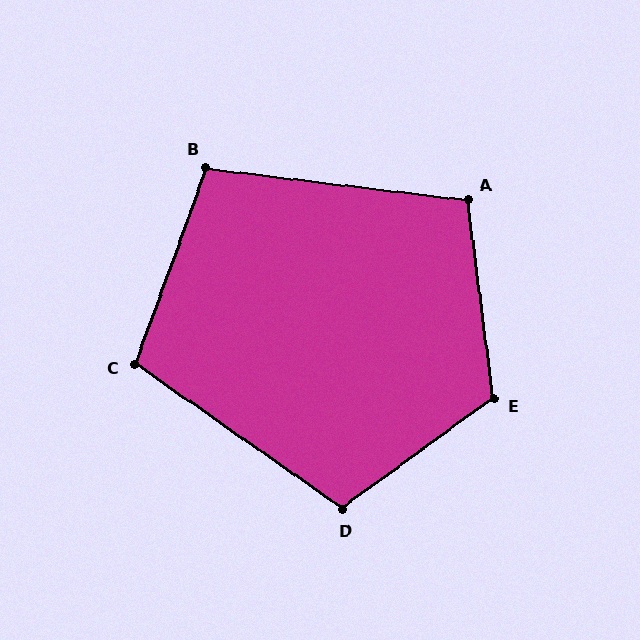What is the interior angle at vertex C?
Approximately 105 degrees (obtuse).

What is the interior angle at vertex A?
Approximately 104 degrees (obtuse).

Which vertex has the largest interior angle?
E, at approximately 119 degrees.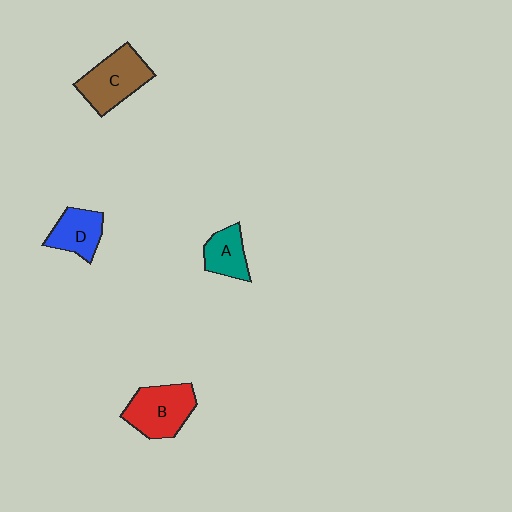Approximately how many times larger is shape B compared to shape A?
Approximately 1.6 times.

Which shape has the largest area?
Shape C (brown).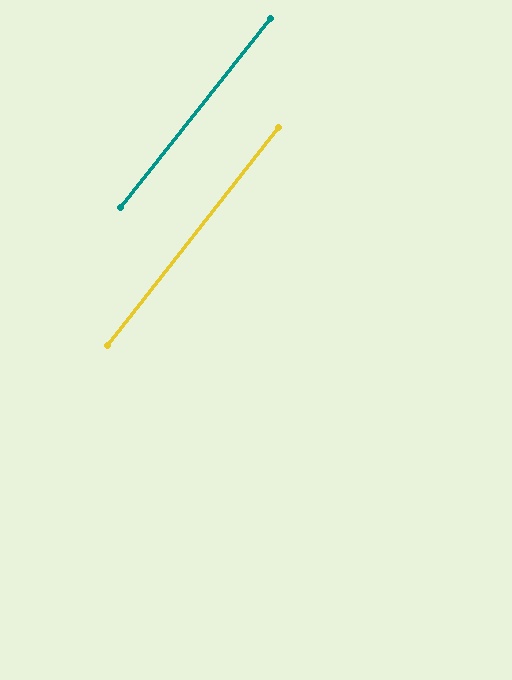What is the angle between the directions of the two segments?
Approximately 0 degrees.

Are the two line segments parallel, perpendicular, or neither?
Parallel — their directions differ by only 0.2°.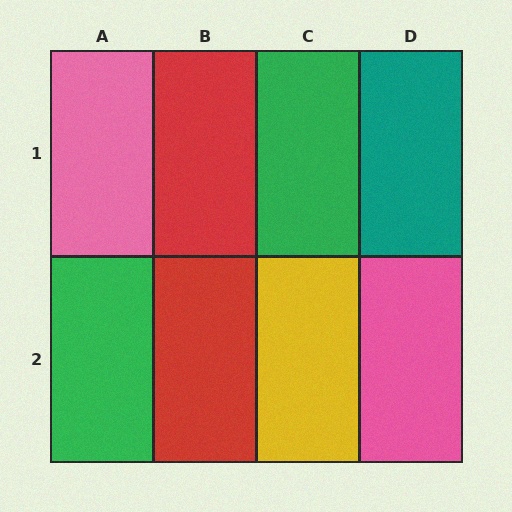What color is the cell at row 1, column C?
Green.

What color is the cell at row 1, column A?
Pink.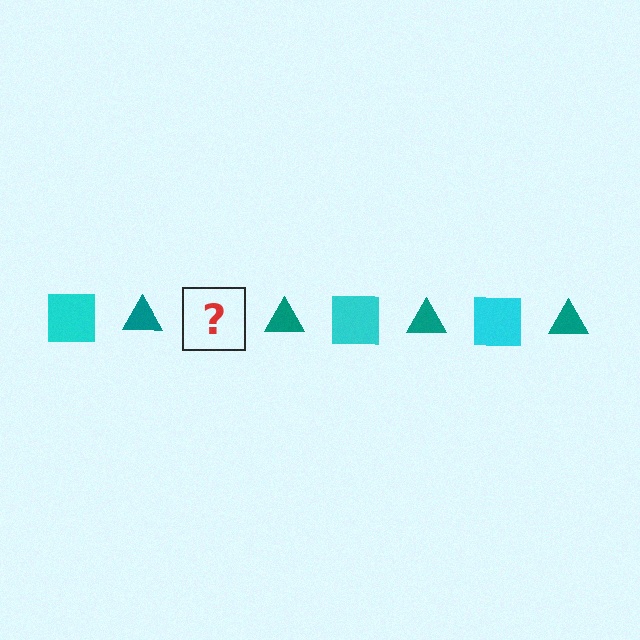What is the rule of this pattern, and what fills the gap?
The rule is that the pattern alternates between cyan square and teal triangle. The gap should be filled with a cyan square.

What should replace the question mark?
The question mark should be replaced with a cyan square.